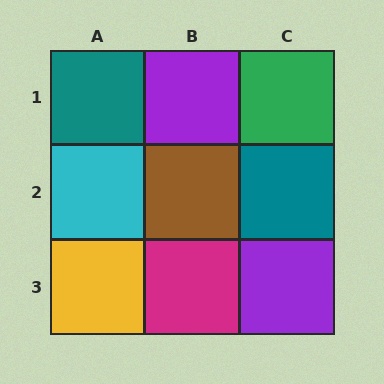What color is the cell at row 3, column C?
Purple.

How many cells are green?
1 cell is green.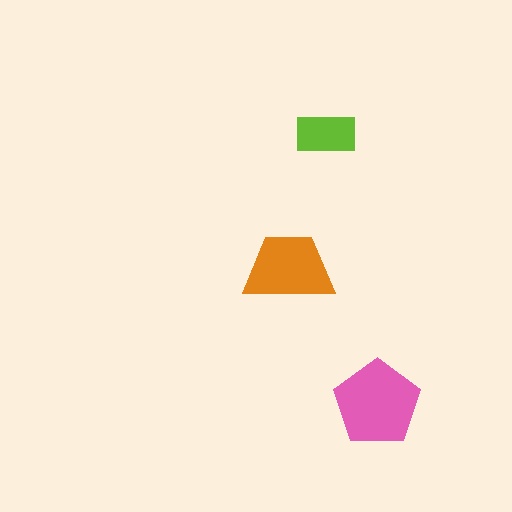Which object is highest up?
The lime rectangle is topmost.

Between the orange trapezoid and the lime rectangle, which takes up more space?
The orange trapezoid.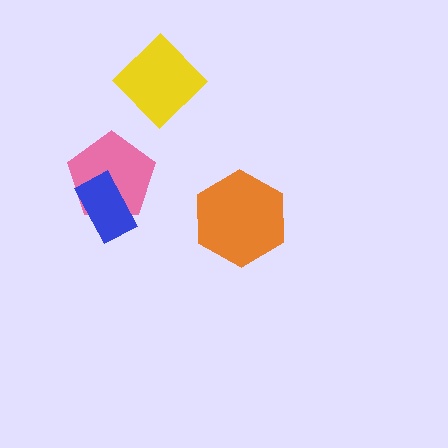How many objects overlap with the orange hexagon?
0 objects overlap with the orange hexagon.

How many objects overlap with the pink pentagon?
1 object overlaps with the pink pentagon.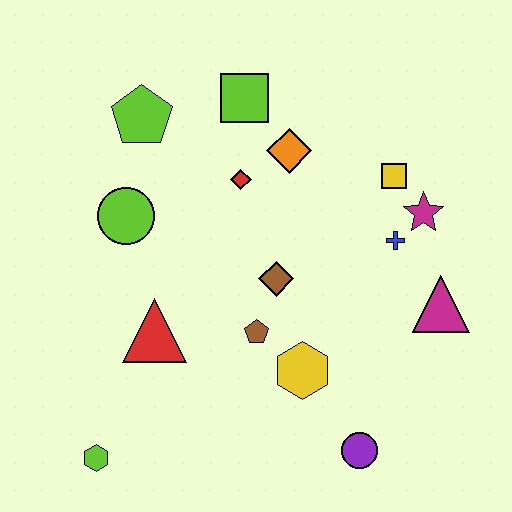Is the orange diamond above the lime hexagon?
Yes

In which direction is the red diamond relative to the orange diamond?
The red diamond is to the left of the orange diamond.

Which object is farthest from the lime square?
The lime hexagon is farthest from the lime square.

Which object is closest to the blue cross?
The magenta star is closest to the blue cross.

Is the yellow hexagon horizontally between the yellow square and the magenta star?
No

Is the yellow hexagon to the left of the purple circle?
Yes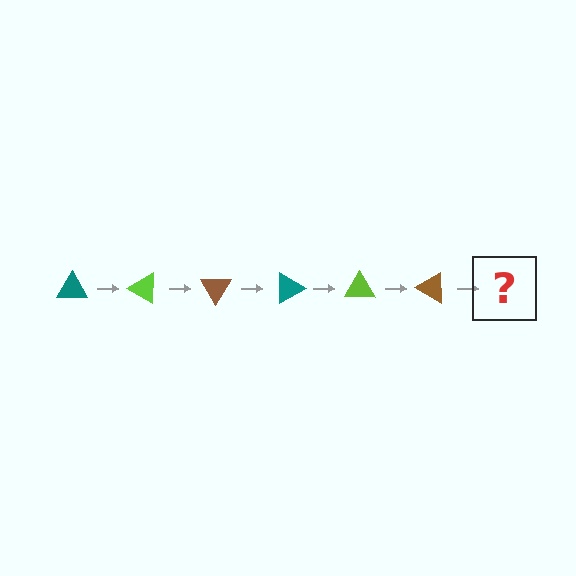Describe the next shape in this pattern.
It should be a teal triangle, rotated 180 degrees from the start.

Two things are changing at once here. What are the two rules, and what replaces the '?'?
The two rules are that it rotates 30 degrees each step and the color cycles through teal, lime, and brown. The '?' should be a teal triangle, rotated 180 degrees from the start.